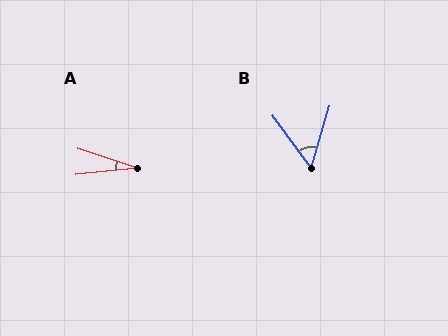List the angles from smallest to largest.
A (24°), B (53°).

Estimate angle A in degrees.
Approximately 24 degrees.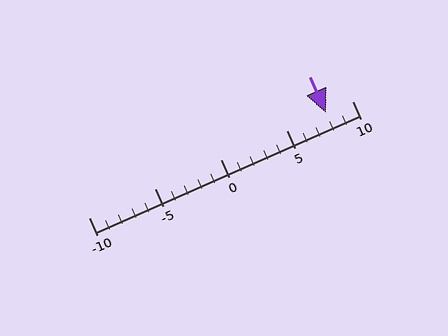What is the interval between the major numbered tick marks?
The major tick marks are spaced 5 units apart.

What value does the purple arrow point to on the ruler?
The purple arrow points to approximately 8.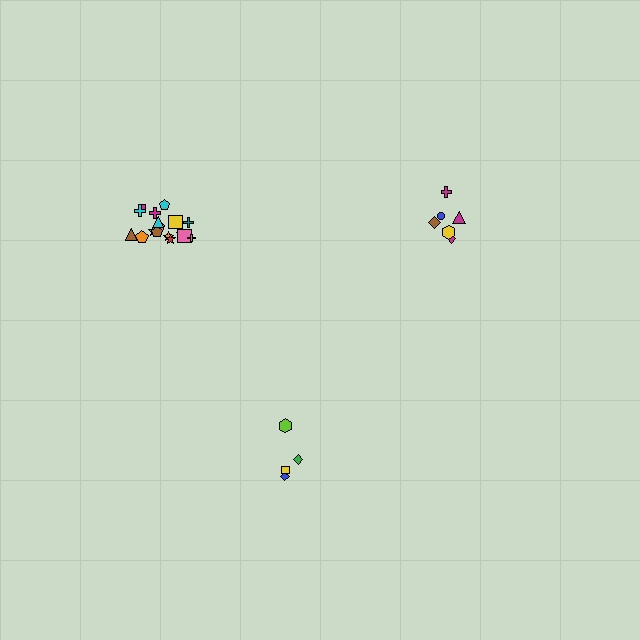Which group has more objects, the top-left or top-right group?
The top-left group.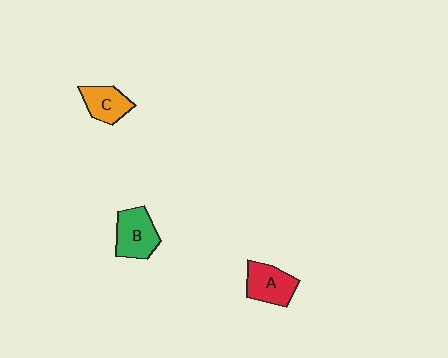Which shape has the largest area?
Shape B (green).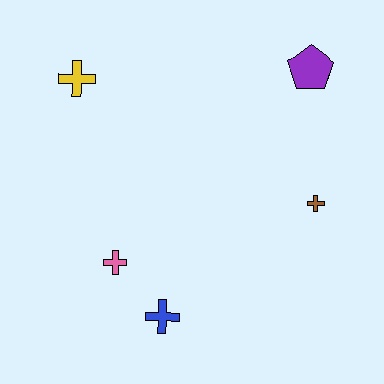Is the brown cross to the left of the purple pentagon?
No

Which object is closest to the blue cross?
The pink cross is closest to the blue cross.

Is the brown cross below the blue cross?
No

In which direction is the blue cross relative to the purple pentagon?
The blue cross is below the purple pentagon.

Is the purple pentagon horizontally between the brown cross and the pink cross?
Yes